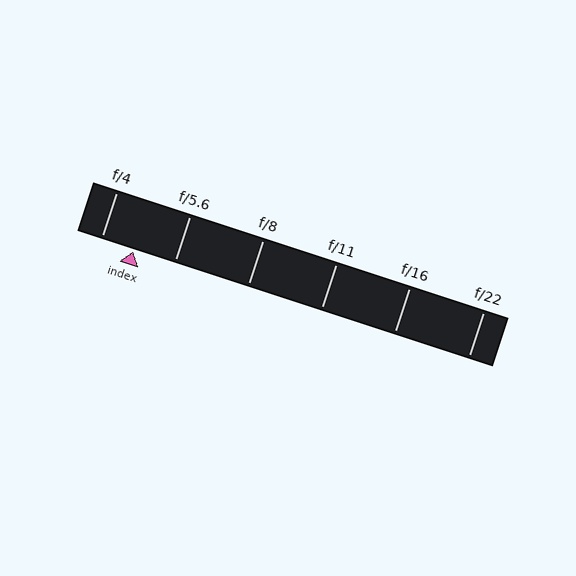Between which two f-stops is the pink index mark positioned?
The index mark is between f/4 and f/5.6.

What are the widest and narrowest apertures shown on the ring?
The widest aperture shown is f/4 and the narrowest is f/22.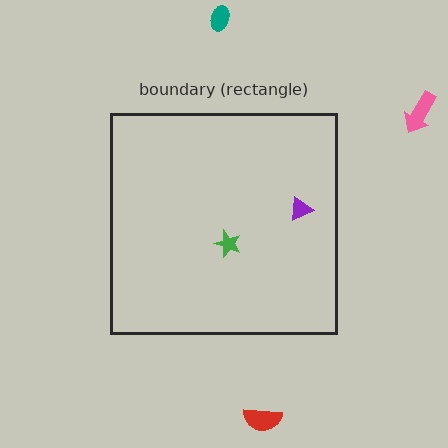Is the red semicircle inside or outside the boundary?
Outside.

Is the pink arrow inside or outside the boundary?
Outside.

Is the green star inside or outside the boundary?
Inside.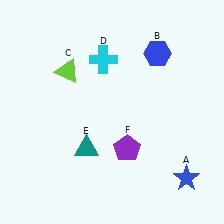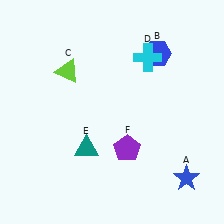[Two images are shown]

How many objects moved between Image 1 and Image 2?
1 object moved between the two images.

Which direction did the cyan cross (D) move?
The cyan cross (D) moved right.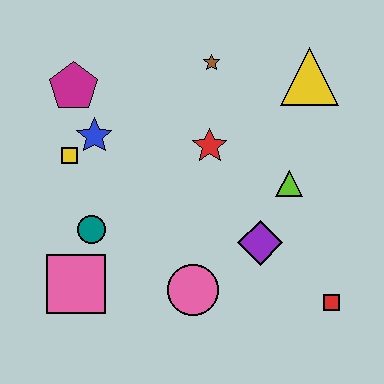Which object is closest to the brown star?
The red star is closest to the brown star.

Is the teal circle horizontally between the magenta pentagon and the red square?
Yes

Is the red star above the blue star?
No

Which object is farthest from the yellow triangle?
The pink square is farthest from the yellow triangle.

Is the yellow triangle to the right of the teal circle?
Yes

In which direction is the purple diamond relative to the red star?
The purple diamond is below the red star.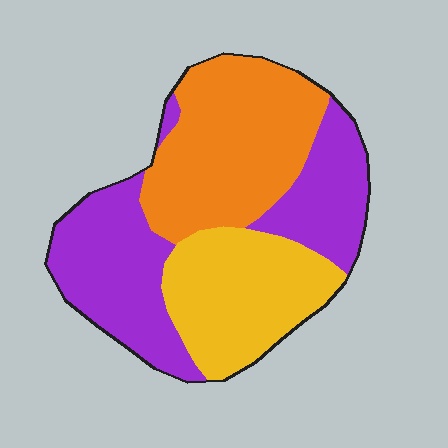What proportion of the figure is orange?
Orange covers around 35% of the figure.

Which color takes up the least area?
Yellow, at roughly 25%.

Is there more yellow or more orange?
Orange.